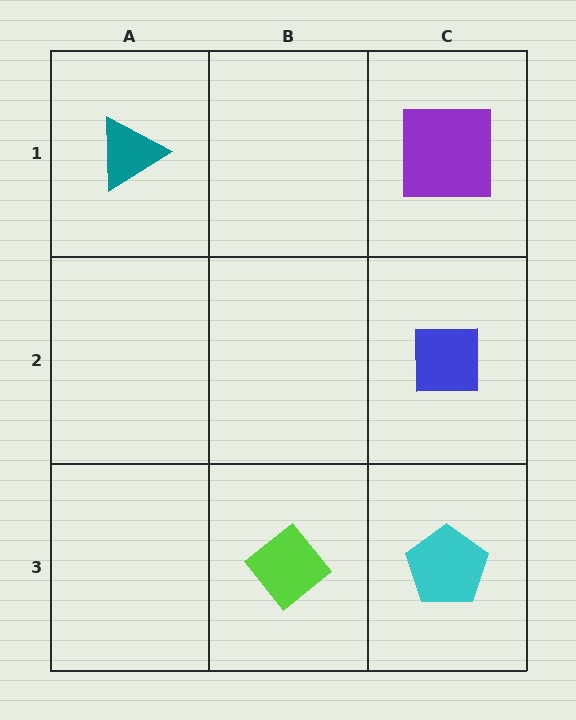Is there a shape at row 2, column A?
No, that cell is empty.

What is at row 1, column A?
A teal triangle.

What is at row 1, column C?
A purple square.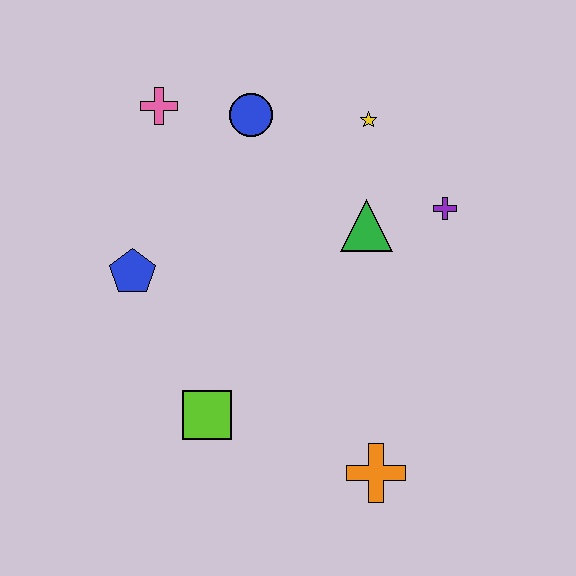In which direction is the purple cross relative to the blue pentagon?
The purple cross is to the right of the blue pentagon.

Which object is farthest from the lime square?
The yellow star is farthest from the lime square.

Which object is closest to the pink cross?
The blue circle is closest to the pink cross.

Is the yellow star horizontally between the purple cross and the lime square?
Yes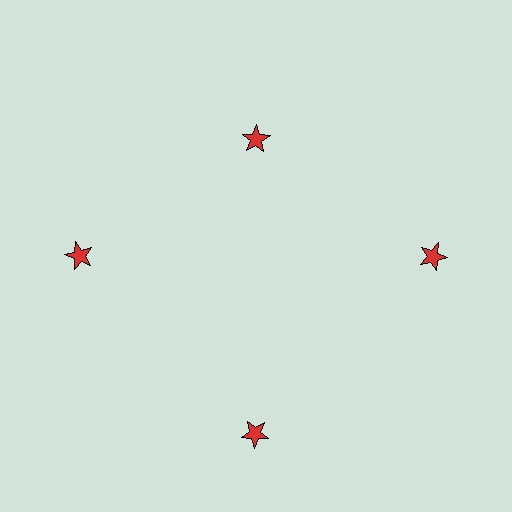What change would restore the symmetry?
The symmetry would be restored by moving it outward, back onto the ring so that all 4 stars sit at equal angles and equal distance from the center.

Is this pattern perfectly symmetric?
No. The 4 red stars are arranged in a ring, but one element near the 12 o'clock position is pulled inward toward the center, breaking the 4-fold rotational symmetry.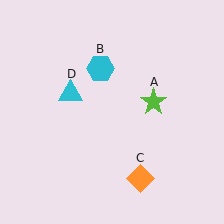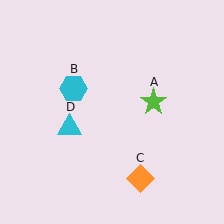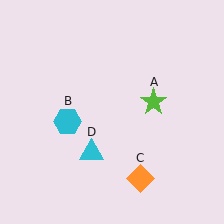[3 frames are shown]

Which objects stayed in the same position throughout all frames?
Lime star (object A) and orange diamond (object C) remained stationary.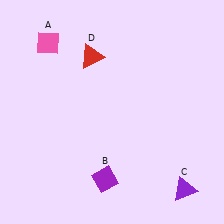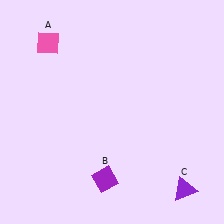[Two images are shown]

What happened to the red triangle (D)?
The red triangle (D) was removed in Image 2. It was in the top-left area of Image 1.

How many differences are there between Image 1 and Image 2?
There is 1 difference between the two images.